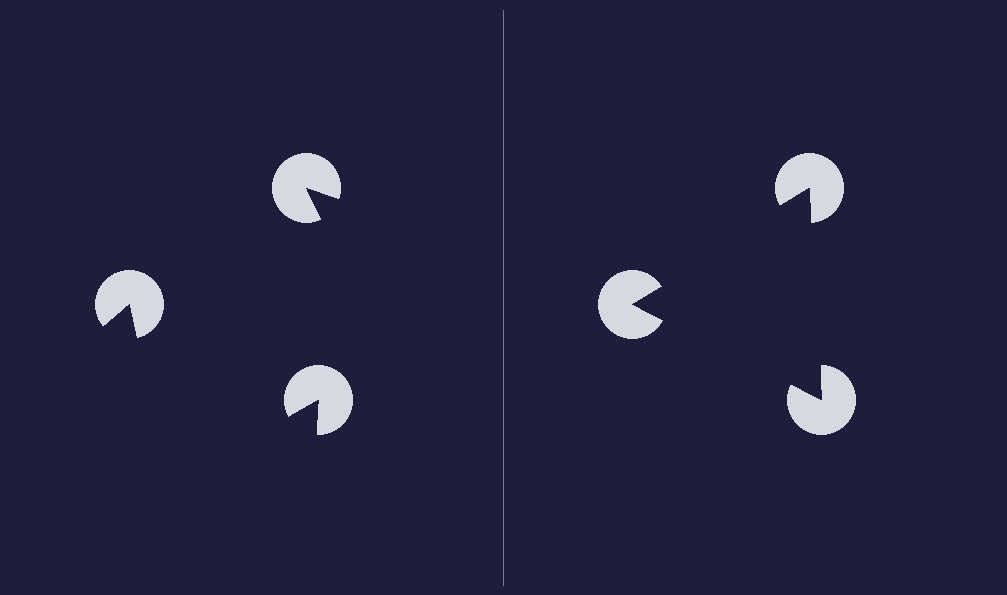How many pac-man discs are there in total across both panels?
6 — 3 on each side.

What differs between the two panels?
The pac-man discs are positioned identically on both sides; only the wedge orientations differ. On the right they align to a triangle; on the left they are misaligned.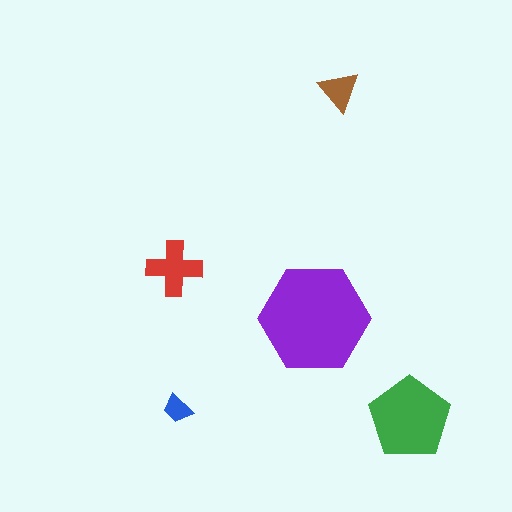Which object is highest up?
The brown triangle is topmost.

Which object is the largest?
The purple hexagon.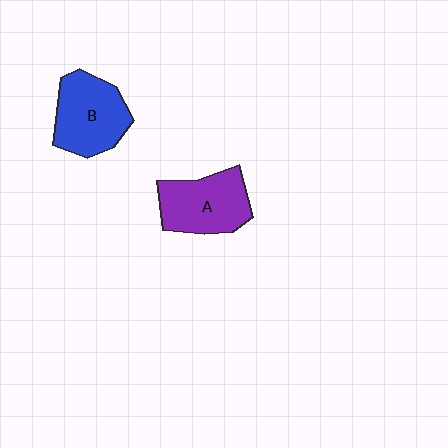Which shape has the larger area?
Shape B (blue).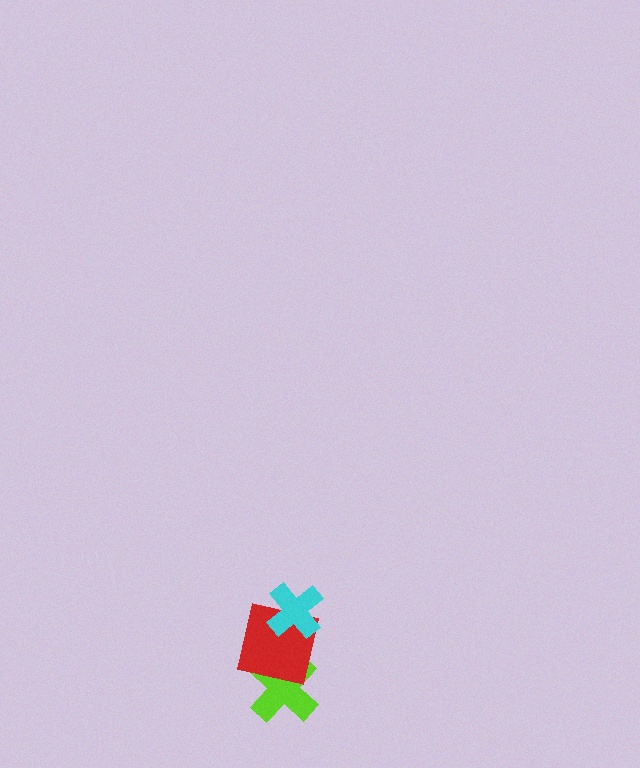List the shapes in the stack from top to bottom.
From top to bottom: the cyan cross, the red square, the lime cross.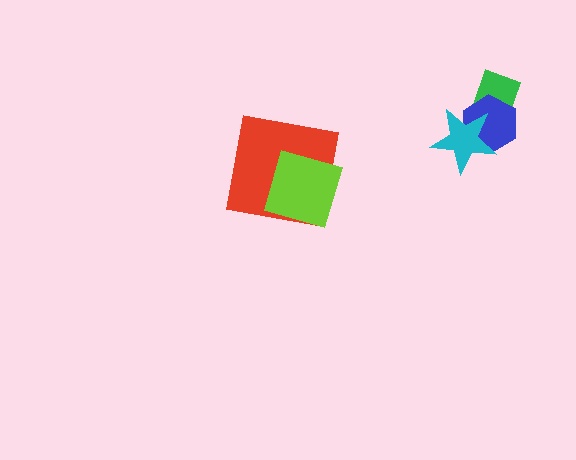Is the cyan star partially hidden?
No, no other shape covers it.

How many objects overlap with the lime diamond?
1 object overlaps with the lime diamond.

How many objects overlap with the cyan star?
1 object overlaps with the cyan star.